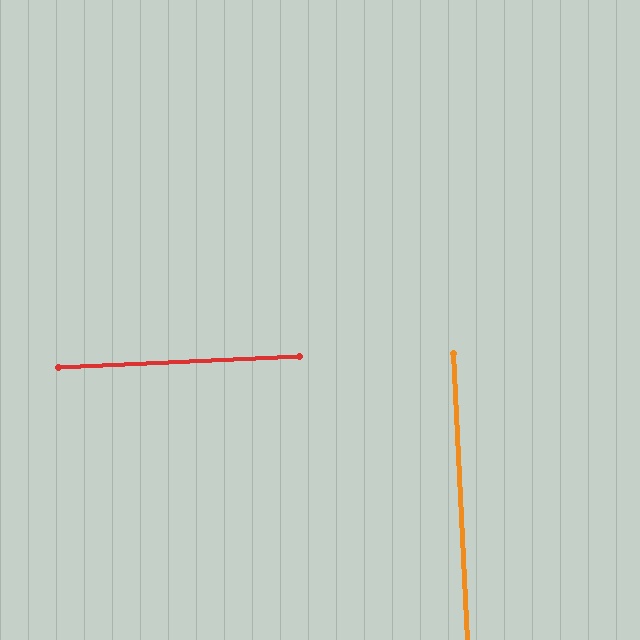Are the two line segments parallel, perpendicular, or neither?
Perpendicular — they meet at approximately 90°.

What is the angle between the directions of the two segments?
Approximately 90 degrees.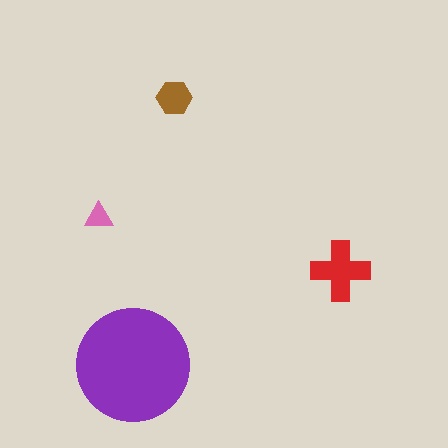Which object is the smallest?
The pink triangle.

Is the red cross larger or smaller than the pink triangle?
Larger.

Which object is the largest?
The purple circle.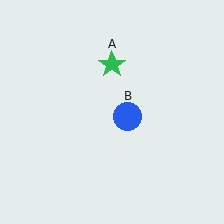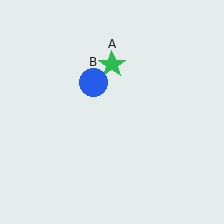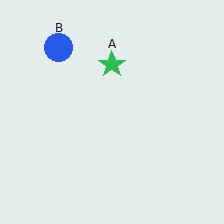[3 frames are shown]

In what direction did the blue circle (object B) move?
The blue circle (object B) moved up and to the left.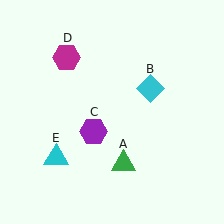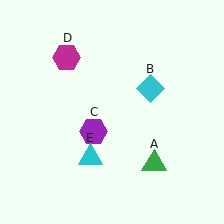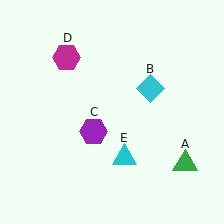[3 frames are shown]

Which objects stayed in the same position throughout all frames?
Cyan diamond (object B) and purple hexagon (object C) and magenta hexagon (object D) remained stationary.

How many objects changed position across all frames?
2 objects changed position: green triangle (object A), cyan triangle (object E).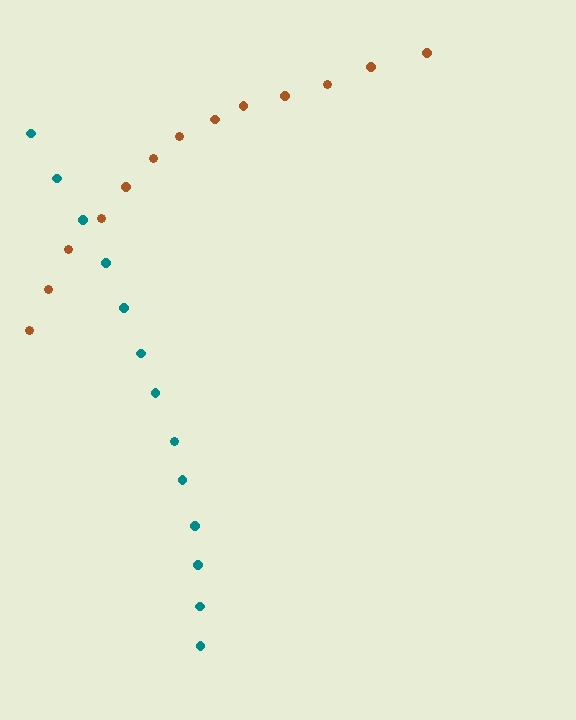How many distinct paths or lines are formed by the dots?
There are 2 distinct paths.